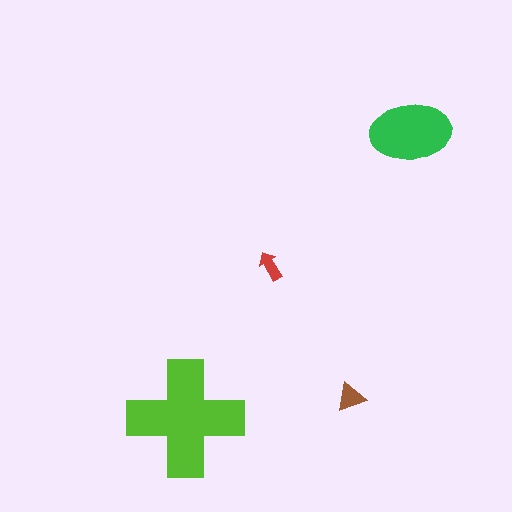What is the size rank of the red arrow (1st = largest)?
4th.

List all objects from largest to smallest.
The lime cross, the green ellipse, the brown triangle, the red arrow.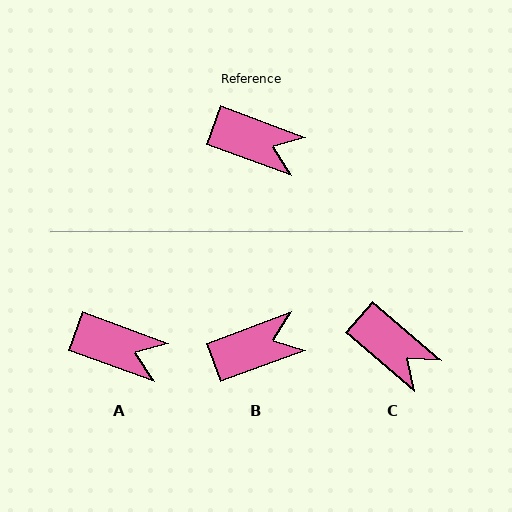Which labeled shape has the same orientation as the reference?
A.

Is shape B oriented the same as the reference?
No, it is off by about 40 degrees.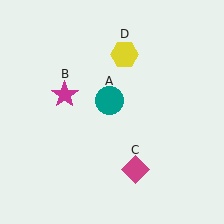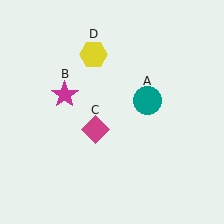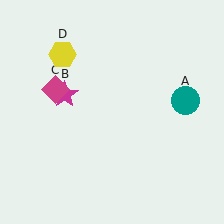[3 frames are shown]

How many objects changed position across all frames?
3 objects changed position: teal circle (object A), magenta diamond (object C), yellow hexagon (object D).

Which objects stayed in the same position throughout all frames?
Magenta star (object B) remained stationary.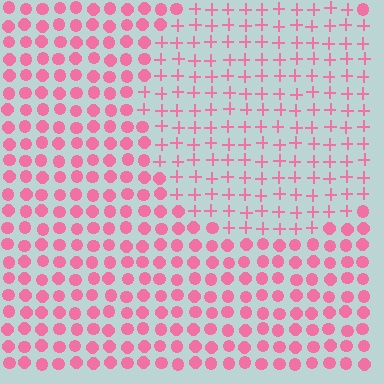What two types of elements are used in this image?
The image uses plus signs inside the circle region and circles outside it.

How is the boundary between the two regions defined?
The boundary is defined by a change in element shape: plus signs inside vs. circles outside. All elements share the same color and spacing.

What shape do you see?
I see a circle.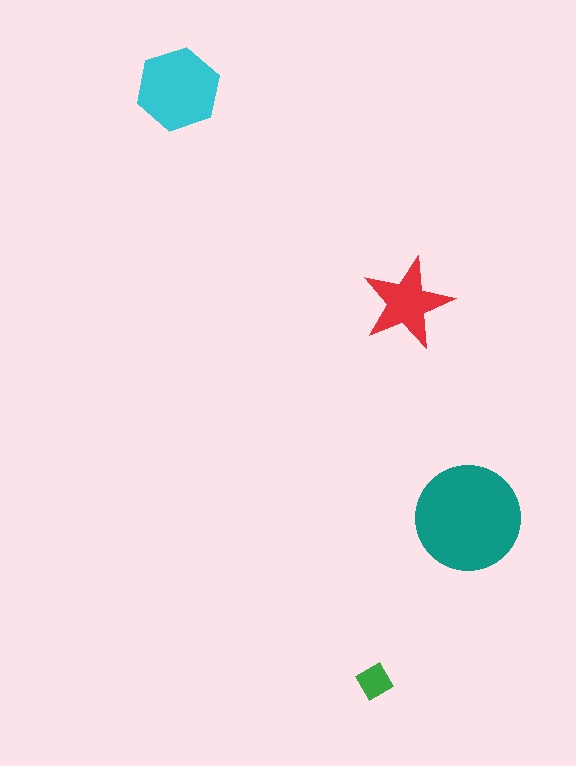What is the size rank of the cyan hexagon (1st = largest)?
2nd.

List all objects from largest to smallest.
The teal circle, the cyan hexagon, the red star, the green diamond.